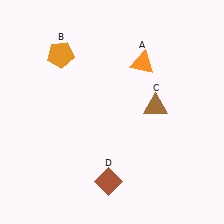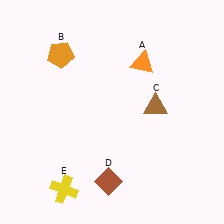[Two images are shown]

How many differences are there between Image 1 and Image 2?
There is 1 difference between the two images.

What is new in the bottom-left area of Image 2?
A yellow cross (E) was added in the bottom-left area of Image 2.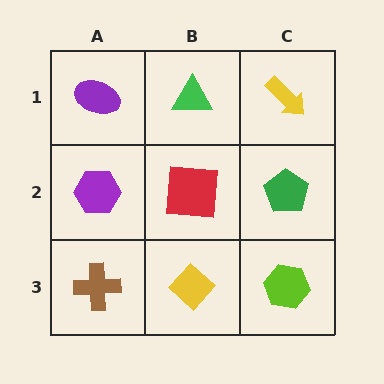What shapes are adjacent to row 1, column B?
A red square (row 2, column B), a purple ellipse (row 1, column A), a yellow arrow (row 1, column C).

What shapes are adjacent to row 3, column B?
A red square (row 2, column B), a brown cross (row 3, column A), a lime hexagon (row 3, column C).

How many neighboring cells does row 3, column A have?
2.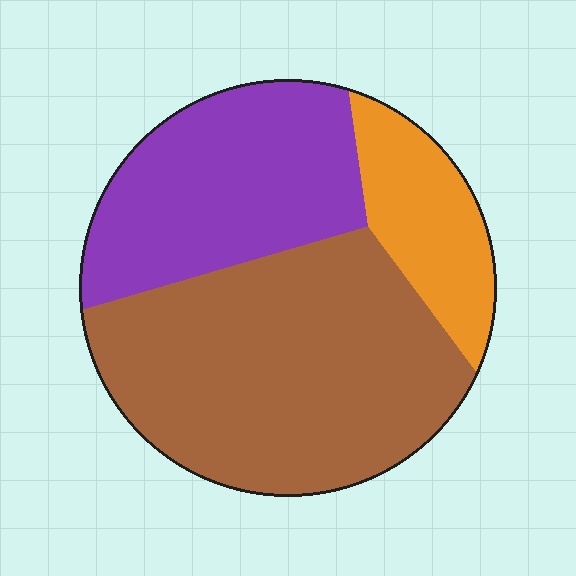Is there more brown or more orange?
Brown.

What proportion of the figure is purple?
Purple covers around 30% of the figure.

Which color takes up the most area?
Brown, at roughly 50%.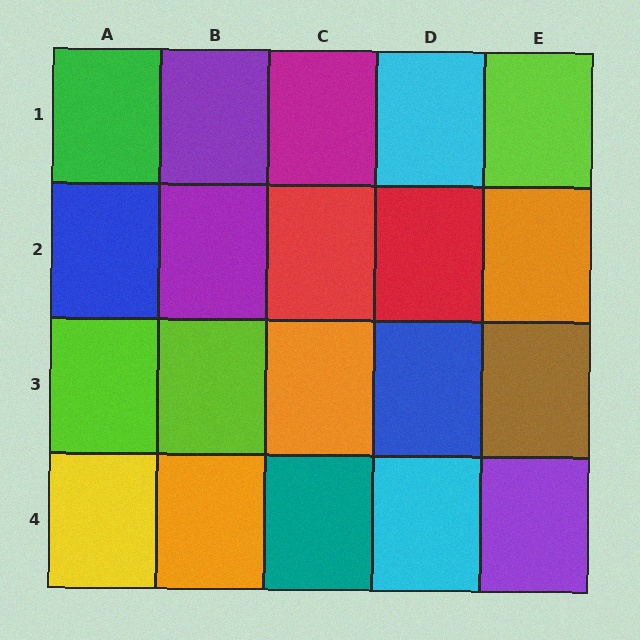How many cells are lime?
3 cells are lime.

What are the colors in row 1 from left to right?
Green, purple, magenta, cyan, lime.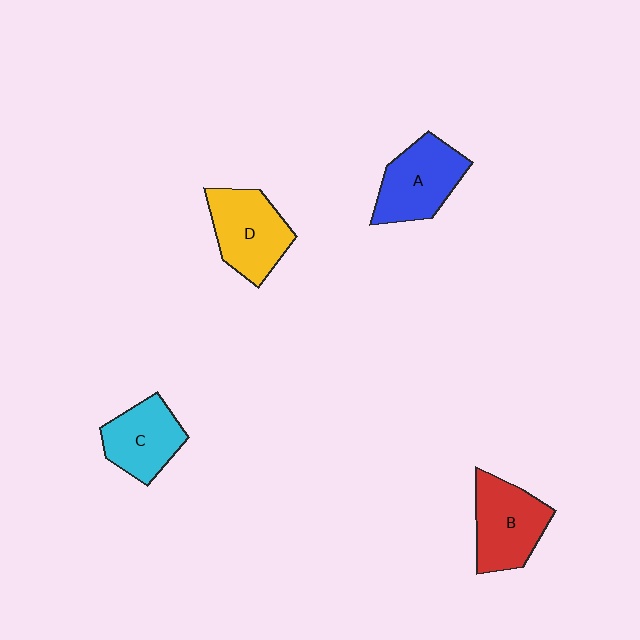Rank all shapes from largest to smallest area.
From largest to smallest: B (red), D (yellow), A (blue), C (cyan).